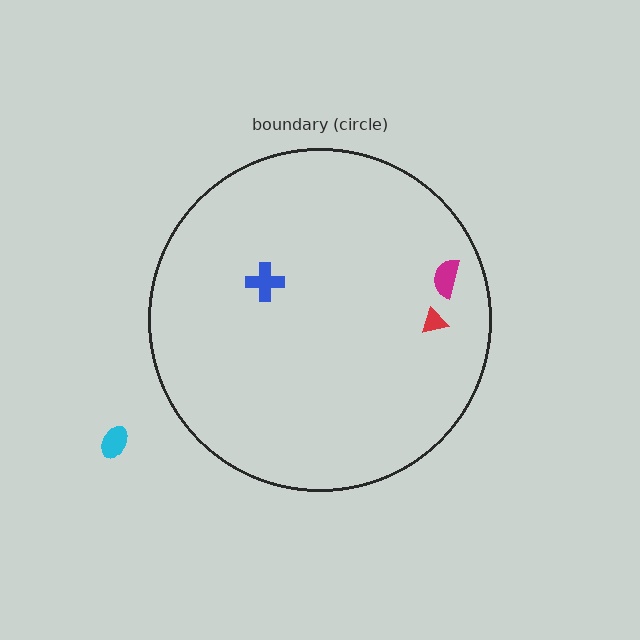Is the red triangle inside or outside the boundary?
Inside.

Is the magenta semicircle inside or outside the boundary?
Inside.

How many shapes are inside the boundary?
3 inside, 1 outside.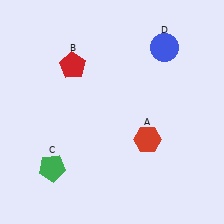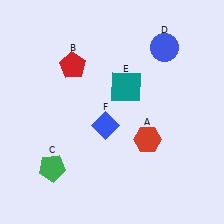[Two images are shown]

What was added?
A teal square (E), a blue diamond (F) were added in Image 2.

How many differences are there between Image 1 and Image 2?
There are 2 differences between the two images.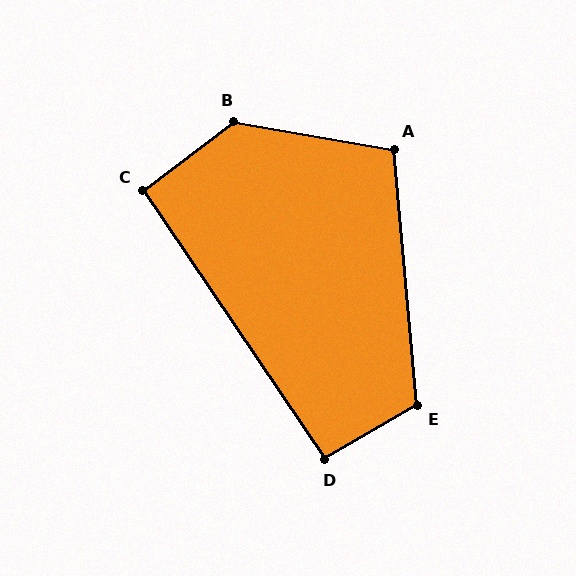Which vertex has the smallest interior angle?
C, at approximately 93 degrees.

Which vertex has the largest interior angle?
B, at approximately 133 degrees.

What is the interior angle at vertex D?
Approximately 94 degrees (approximately right).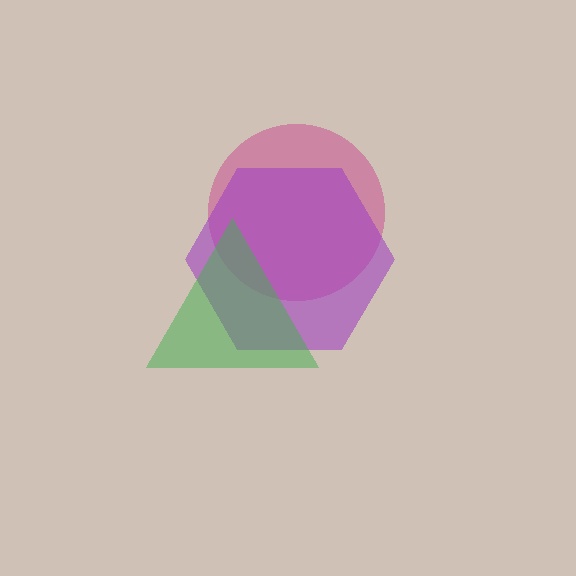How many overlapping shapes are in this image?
There are 3 overlapping shapes in the image.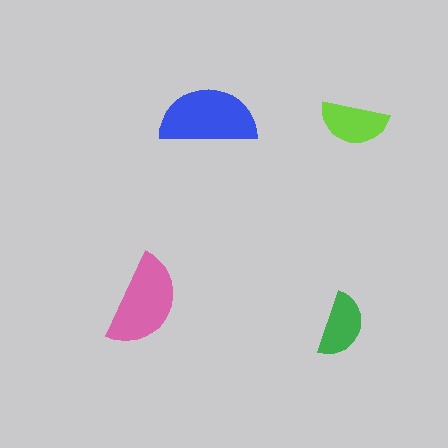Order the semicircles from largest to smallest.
the blue one, the pink one, the lime one, the green one.